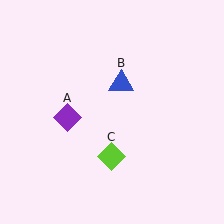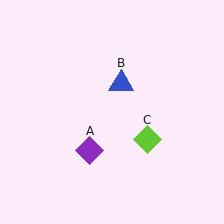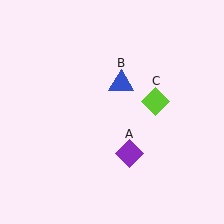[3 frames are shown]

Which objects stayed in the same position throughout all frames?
Blue triangle (object B) remained stationary.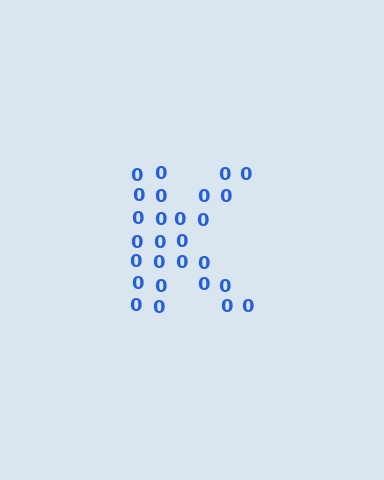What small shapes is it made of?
It is made of small digit 0's.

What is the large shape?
The large shape is the letter K.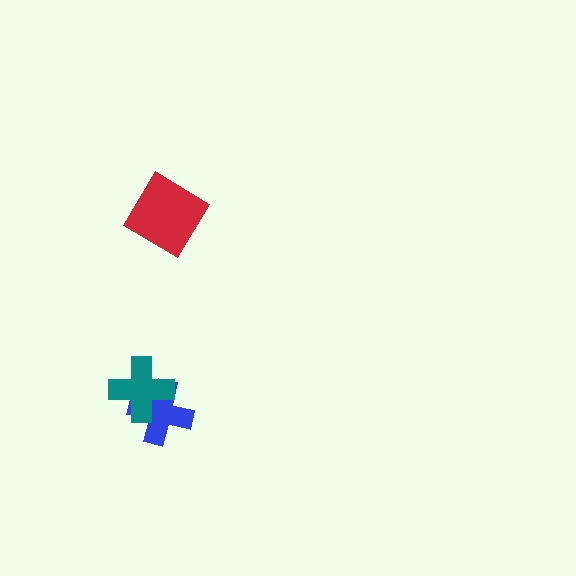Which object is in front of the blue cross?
The teal cross is in front of the blue cross.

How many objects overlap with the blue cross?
1 object overlaps with the blue cross.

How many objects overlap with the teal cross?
1 object overlaps with the teal cross.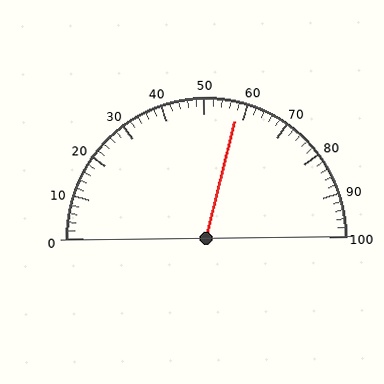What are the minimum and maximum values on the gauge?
The gauge ranges from 0 to 100.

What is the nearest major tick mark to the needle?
The nearest major tick mark is 60.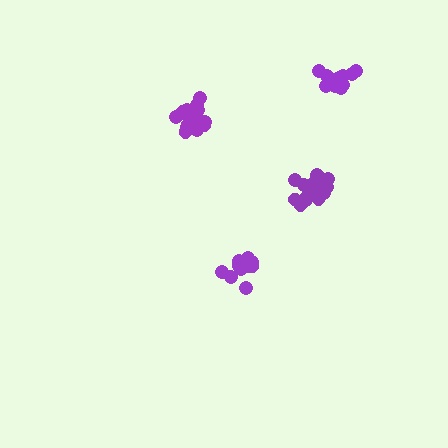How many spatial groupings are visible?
There are 4 spatial groupings.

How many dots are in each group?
Group 1: 19 dots, Group 2: 15 dots, Group 3: 21 dots, Group 4: 19 dots (74 total).